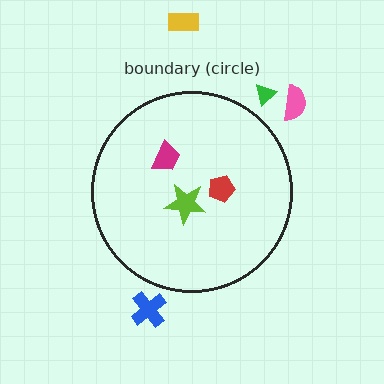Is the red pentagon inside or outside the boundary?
Inside.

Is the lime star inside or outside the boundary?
Inside.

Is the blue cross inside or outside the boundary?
Outside.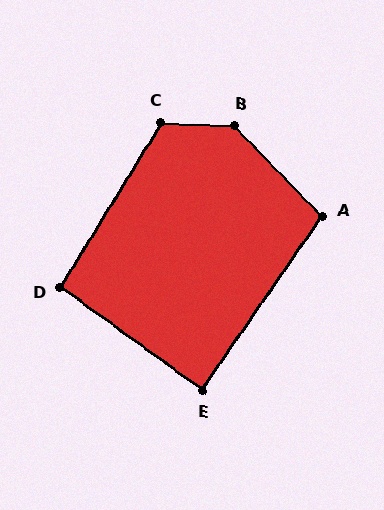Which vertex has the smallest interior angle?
E, at approximately 89 degrees.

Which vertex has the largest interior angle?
B, at approximately 137 degrees.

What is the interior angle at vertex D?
Approximately 94 degrees (approximately right).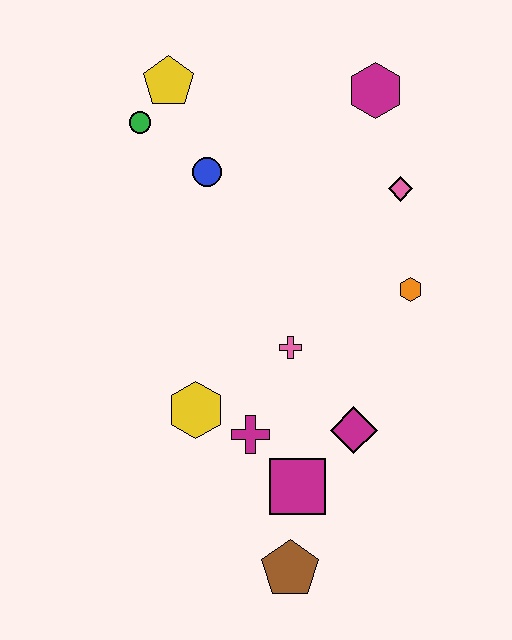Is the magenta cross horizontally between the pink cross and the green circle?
Yes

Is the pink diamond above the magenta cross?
Yes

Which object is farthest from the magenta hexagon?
The brown pentagon is farthest from the magenta hexagon.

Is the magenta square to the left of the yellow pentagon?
No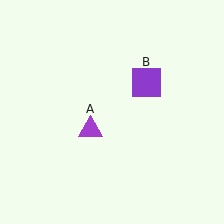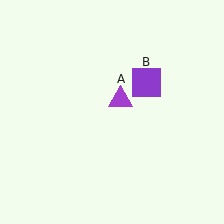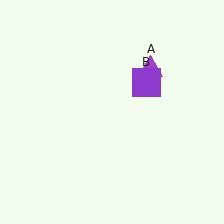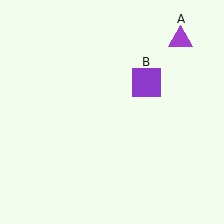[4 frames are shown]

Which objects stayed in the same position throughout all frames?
Purple square (object B) remained stationary.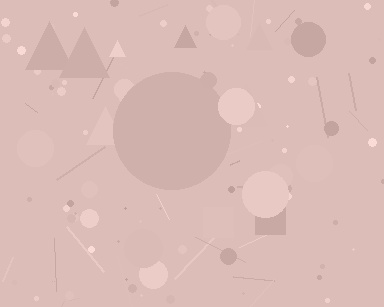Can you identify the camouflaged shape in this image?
The camouflaged shape is a circle.